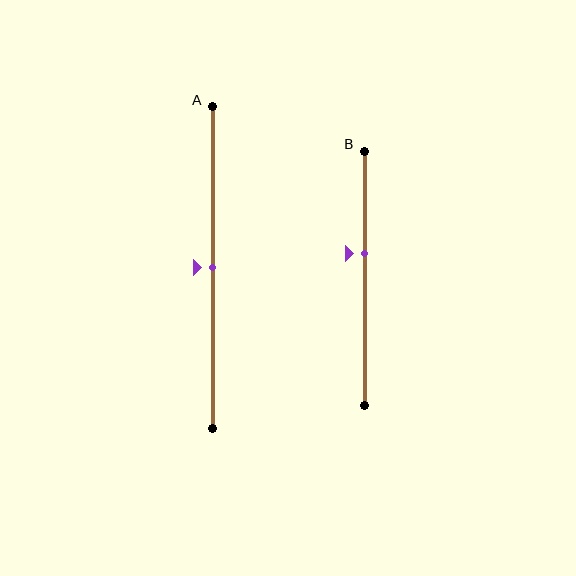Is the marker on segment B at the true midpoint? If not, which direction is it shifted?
No, the marker on segment B is shifted upward by about 10% of the segment length.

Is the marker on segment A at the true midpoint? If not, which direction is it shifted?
Yes, the marker on segment A is at the true midpoint.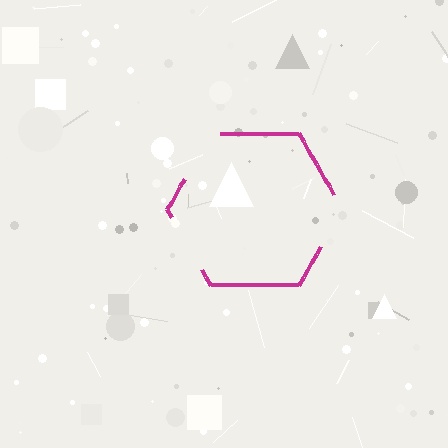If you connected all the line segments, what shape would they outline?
They would outline a hexagon.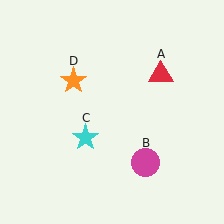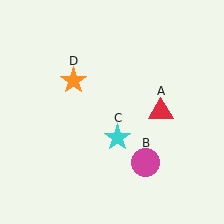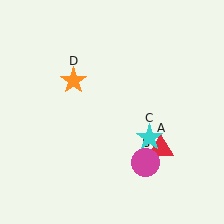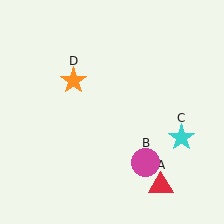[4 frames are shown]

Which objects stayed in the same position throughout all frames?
Magenta circle (object B) and orange star (object D) remained stationary.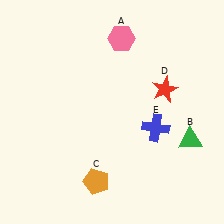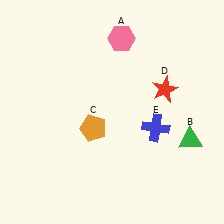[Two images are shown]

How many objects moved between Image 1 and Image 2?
1 object moved between the two images.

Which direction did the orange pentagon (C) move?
The orange pentagon (C) moved up.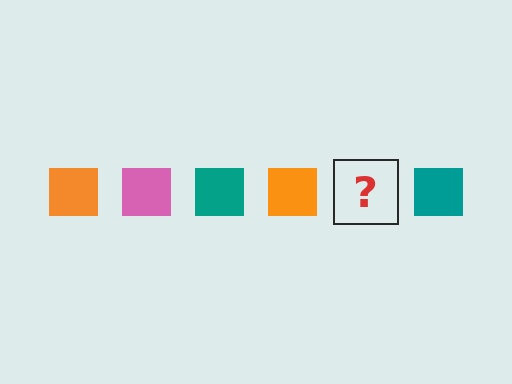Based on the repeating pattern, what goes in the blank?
The blank should be a pink square.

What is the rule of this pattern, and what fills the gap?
The rule is that the pattern cycles through orange, pink, teal squares. The gap should be filled with a pink square.